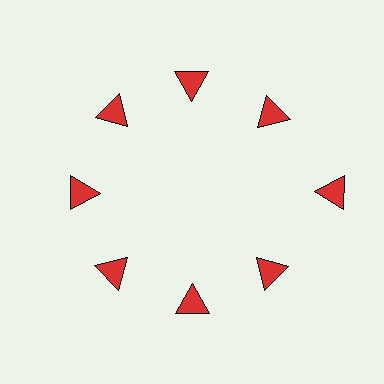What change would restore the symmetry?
The symmetry would be restored by moving it inward, back onto the ring so that all 8 triangles sit at equal angles and equal distance from the center.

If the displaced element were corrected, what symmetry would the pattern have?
It would have 8-fold rotational symmetry — the pattern would map onto itself every 45 degrees.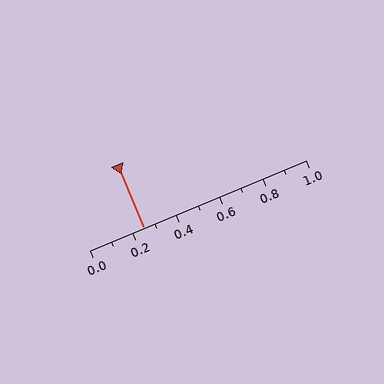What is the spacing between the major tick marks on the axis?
The major ticks are spaced 0.2 apart.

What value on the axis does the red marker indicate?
The marker indicates approximately 0.25.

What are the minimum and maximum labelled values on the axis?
The axis runs from 0.0 to 1.0.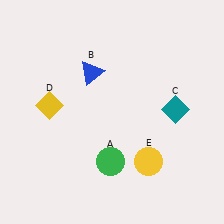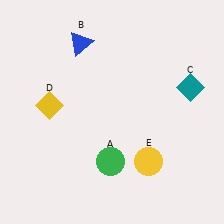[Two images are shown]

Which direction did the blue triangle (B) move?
The blue triangle (B) moved up.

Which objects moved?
The objects that moved are: the blue triangle (B), the teal diamond (C).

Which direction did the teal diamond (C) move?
The teal diamond (C) moved up.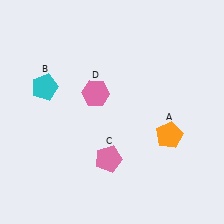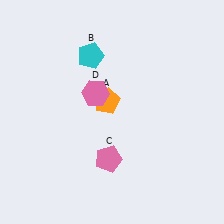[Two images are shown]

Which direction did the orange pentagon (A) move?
The orange pentagon (A) moved left.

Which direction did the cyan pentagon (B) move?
The cyan pentagon (B) moved right.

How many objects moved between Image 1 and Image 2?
2 objects moved between the two images.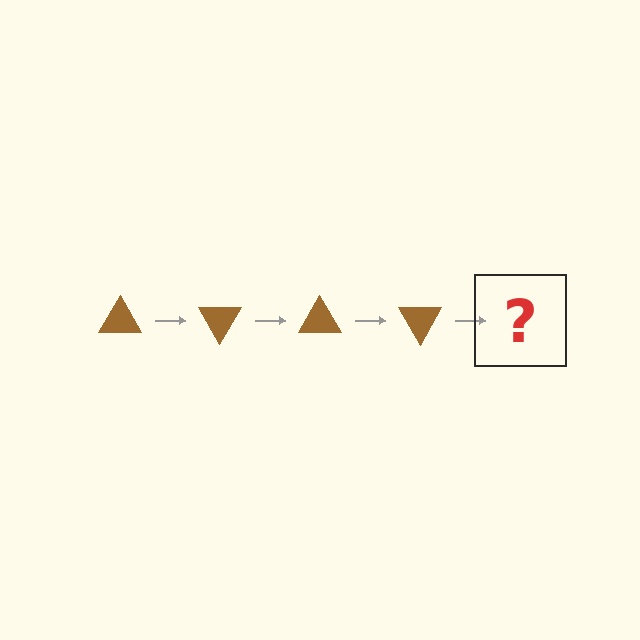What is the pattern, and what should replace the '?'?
The pattern is that the triangle rotates 60 degrees each step. The '?' should be a brown triangle rotated 240 degrees.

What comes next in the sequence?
The next element should be a brown triangle rotated 240 degrees.